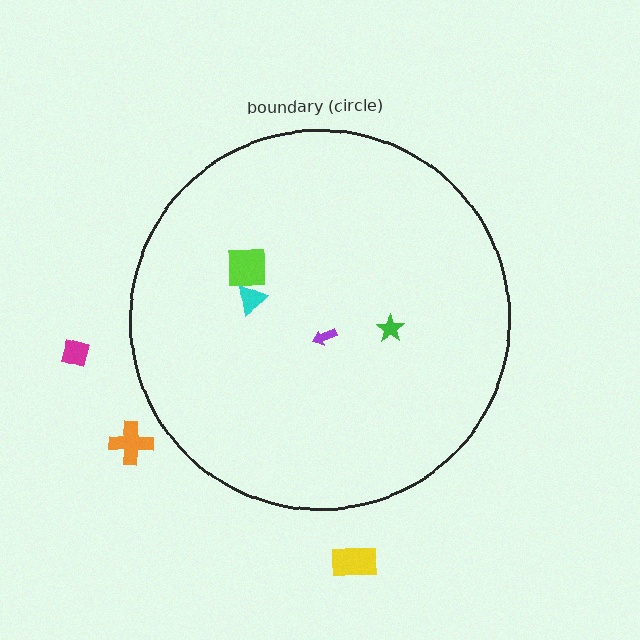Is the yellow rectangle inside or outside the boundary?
Outside.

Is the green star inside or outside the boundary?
Inside.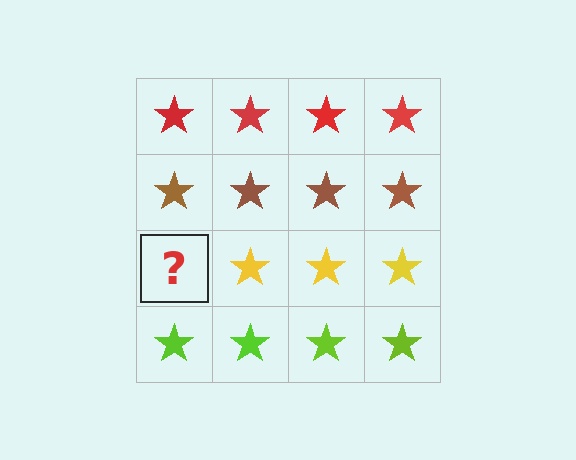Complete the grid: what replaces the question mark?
The question mark should be replaced with a yellow star.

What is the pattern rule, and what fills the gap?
The rule is that each row has a consistent color. The gap should be filled with a yellow star.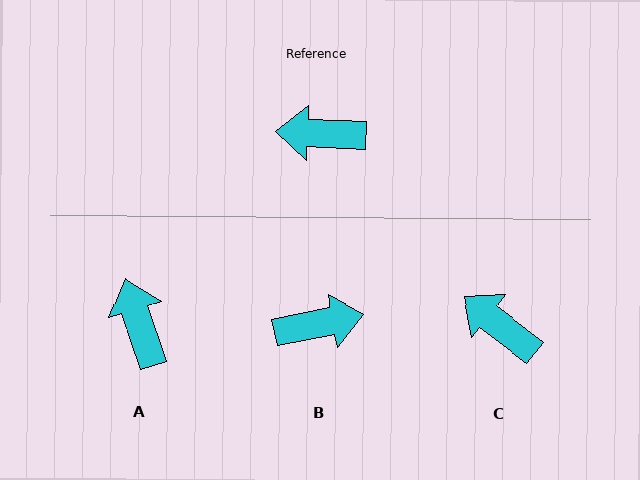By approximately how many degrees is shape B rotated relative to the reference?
Approximately 166 degrees clockwise.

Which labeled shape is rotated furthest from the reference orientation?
B, about 166 degrees away.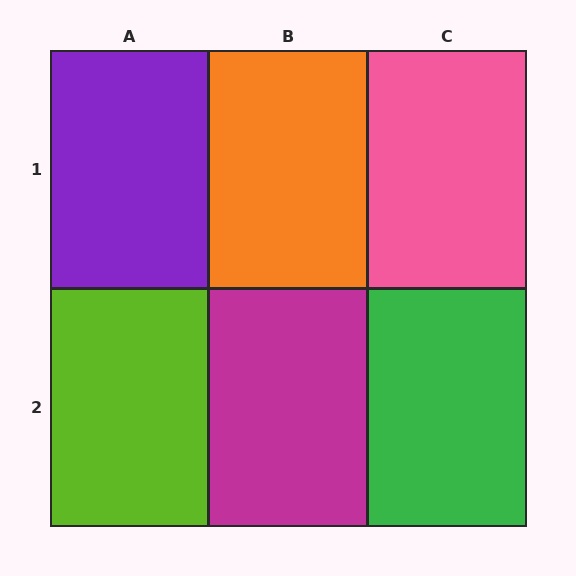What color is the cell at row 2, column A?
Lime.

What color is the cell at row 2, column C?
Green.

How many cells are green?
1 cell is green.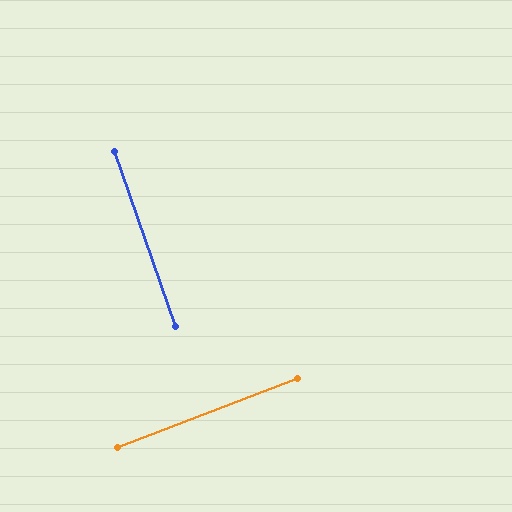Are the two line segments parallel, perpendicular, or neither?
Perpendicular — they meet at approximately 88°.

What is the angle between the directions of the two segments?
Approximately 88 degrees.